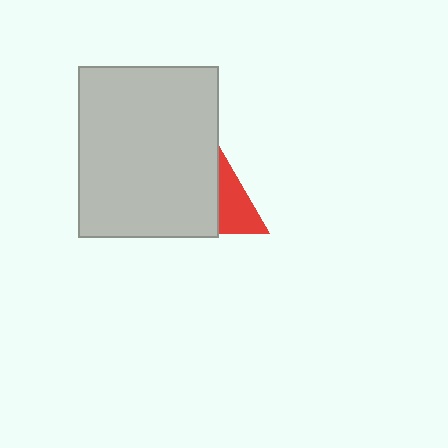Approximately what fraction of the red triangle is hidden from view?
Roughly 52% of the red triangle is hidden behind the light gray rectangle.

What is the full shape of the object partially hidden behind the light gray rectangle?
The partially hidden object is a red triangle.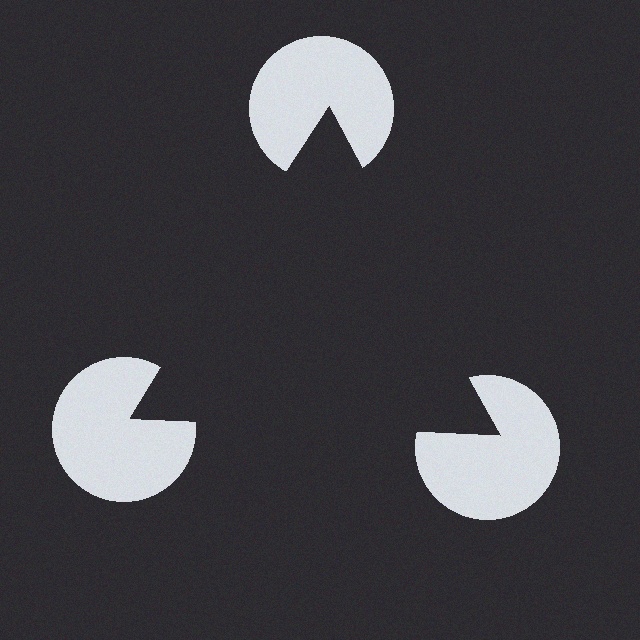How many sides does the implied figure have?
3 sides.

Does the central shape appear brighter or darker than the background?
It typically appears slightly darker than the background, even though no actual brightness change is drawn.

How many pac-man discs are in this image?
There are 3 — one at each vertex of the illusory triangle.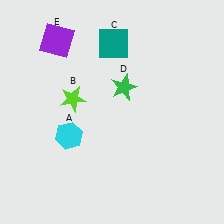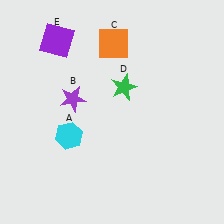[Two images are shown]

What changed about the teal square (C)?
In Image 1, C is teal. In Image 2, it changed to orange.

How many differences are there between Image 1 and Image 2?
There are 2 differences between the two images.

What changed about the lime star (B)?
In Image 1, B is lime. In Image 2, it changed to purple.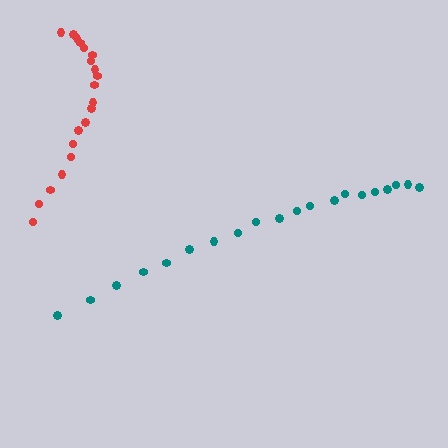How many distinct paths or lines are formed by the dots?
There are 2 distinct paths.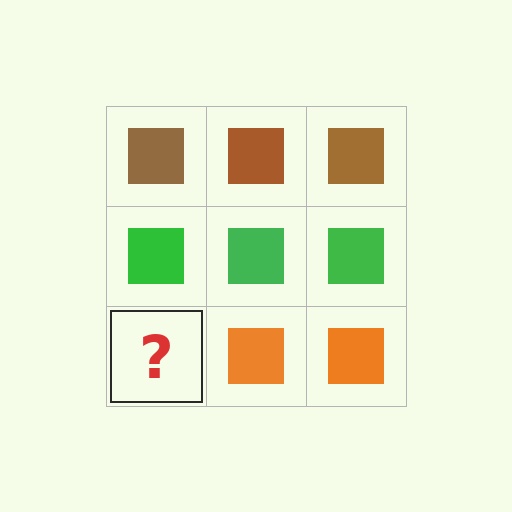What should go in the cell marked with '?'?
The missing cell should contain an orange square.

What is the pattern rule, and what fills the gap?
The rule is that each row has a consistent color. The gap should be filled with an orange square.